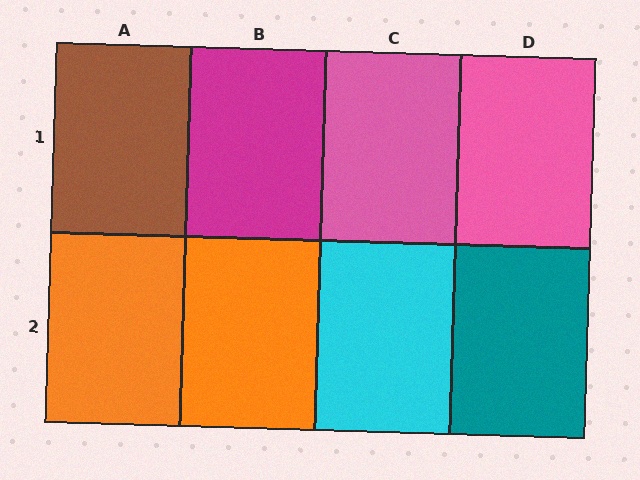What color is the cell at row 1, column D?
Pink.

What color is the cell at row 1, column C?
Pink.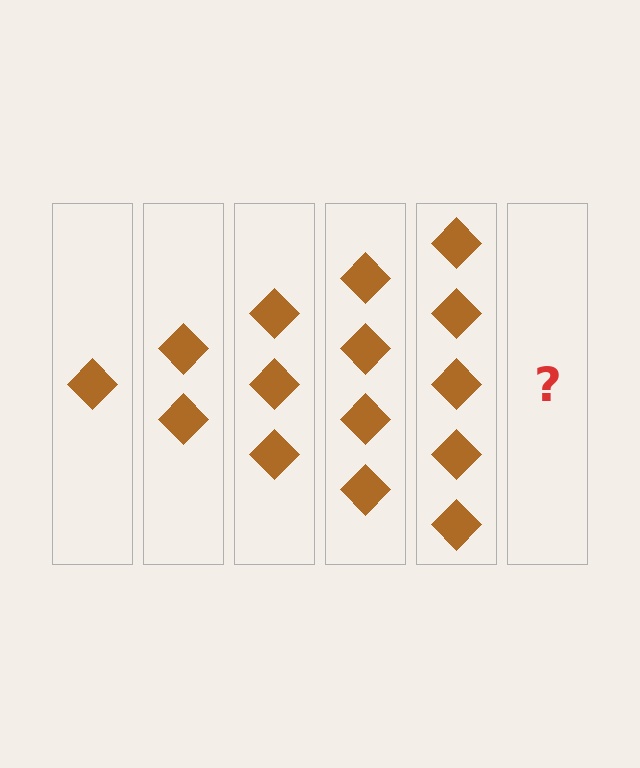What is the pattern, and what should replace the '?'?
The pattern is that each step adds one more diamond. The '?' should be 6 diamonds.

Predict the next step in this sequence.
The next step is 6 diamonds.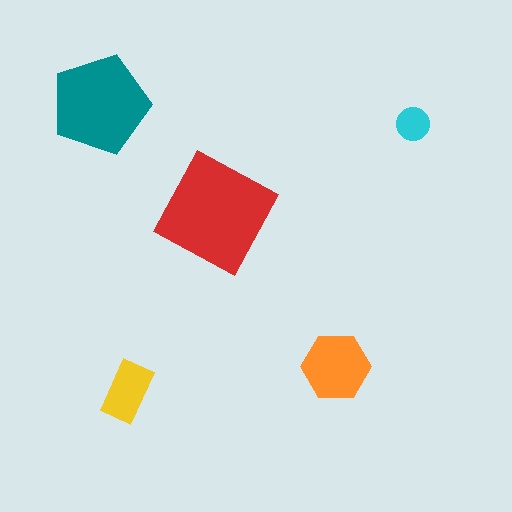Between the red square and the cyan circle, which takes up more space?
The red square.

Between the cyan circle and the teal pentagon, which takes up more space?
The teal pentagon.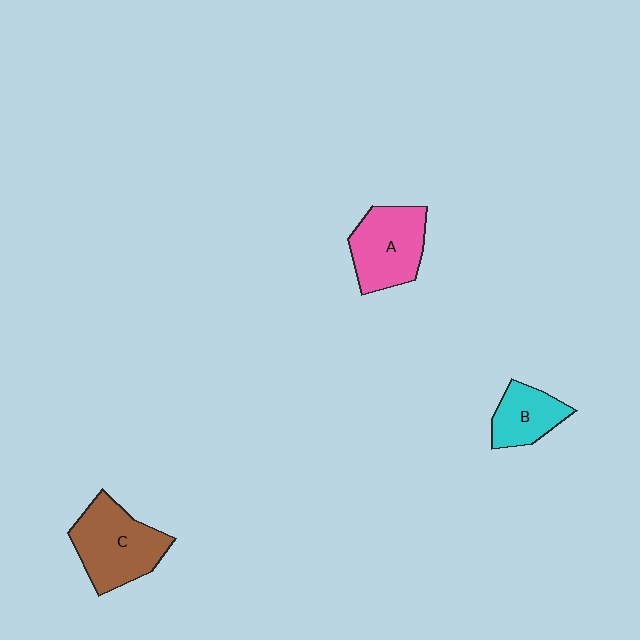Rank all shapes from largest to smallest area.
From largest to smallest: C (brown), A (pink), B (cyan).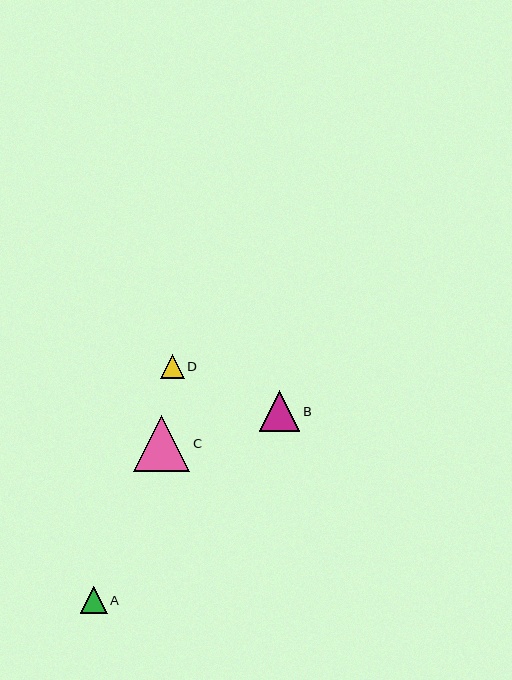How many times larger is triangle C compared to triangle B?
Triangle C is approximately 1.4 times the size of triangle B.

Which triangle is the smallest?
Triangle D is the smallest with a size of approximately 24 pixels.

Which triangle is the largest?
Triangle C is the largest with a size of approximately 56 pixels.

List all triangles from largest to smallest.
From largest to smallest: C, B, A, D.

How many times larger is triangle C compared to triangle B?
Triangle C is approximately 1.4 times the size of triangle B.